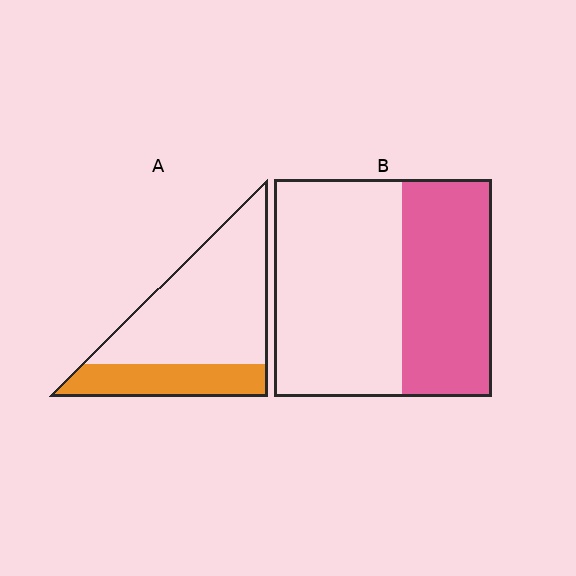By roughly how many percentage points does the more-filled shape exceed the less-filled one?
By roughly 15 percentage points (B over A).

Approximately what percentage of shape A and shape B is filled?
A is approximately 30% and B is approximately 40%.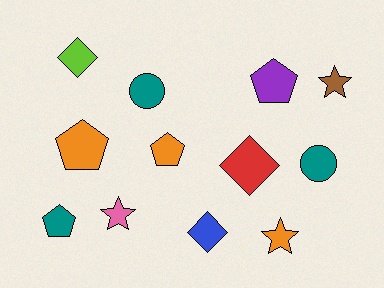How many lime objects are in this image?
There is 1 lime object.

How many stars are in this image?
There are 3 stars.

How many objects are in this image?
There are 12 objects.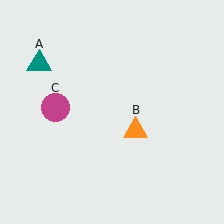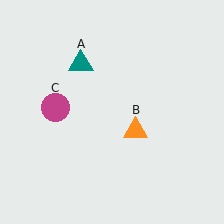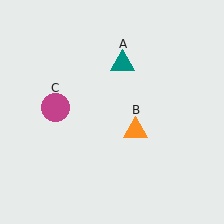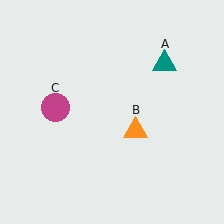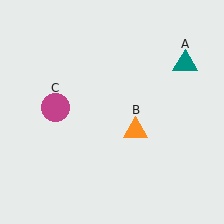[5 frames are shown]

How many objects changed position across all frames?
1 object changed position: teal triangle (object A).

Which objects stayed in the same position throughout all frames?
Orange triangle (object B) and magenta circle (object C) remained stationary.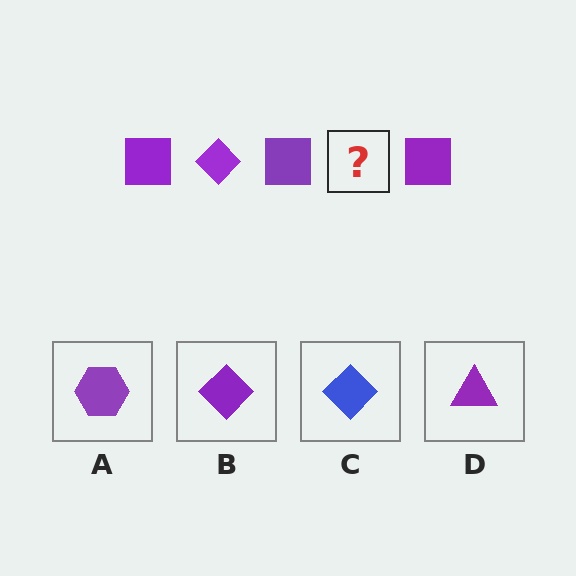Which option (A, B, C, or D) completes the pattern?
B.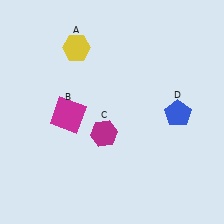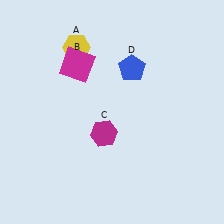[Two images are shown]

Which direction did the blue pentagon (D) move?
The blue pentagon (D) moved left.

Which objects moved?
The objects that moved are: the magenta square (B), the blue pentagon (D).